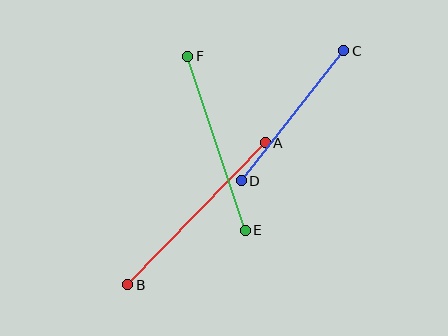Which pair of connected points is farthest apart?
Points A and B are farthest apart.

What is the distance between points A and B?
The distance is approximately 197 pixels.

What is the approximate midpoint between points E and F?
The midpoint is at approximately (216, 143) pixels.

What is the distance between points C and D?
The distance is approximately 166 pixels.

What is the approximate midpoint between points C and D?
The midpoint is at approximately (293, 116) pixels.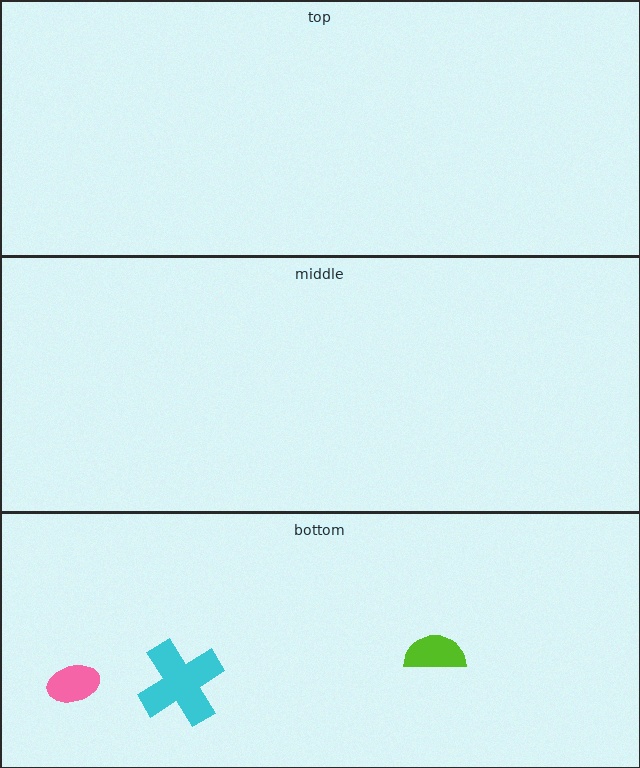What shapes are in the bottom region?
The lime semicircle, the cyan cross, the pink ellipse.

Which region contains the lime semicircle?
The bottom region.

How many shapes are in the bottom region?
3.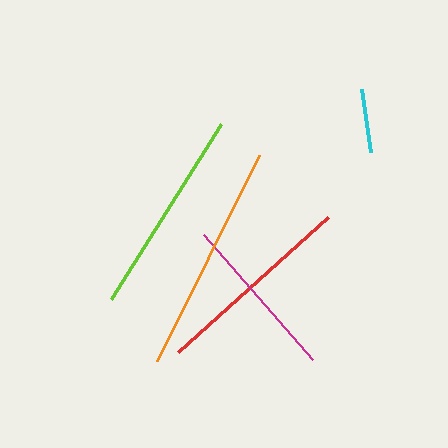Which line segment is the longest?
The orange line is the longest at approximately 230 pixels.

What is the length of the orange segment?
The orange segment is approximately 230 pixels long.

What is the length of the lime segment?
The lime segment is approximately 207 pixels long.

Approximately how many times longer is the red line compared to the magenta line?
The red line is approximately 1.2 times the length of the magenta line.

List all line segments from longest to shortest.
From longest to shortest: orange, lime, red, magenta, cyan.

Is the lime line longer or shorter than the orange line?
The orange line is longer than the lime line.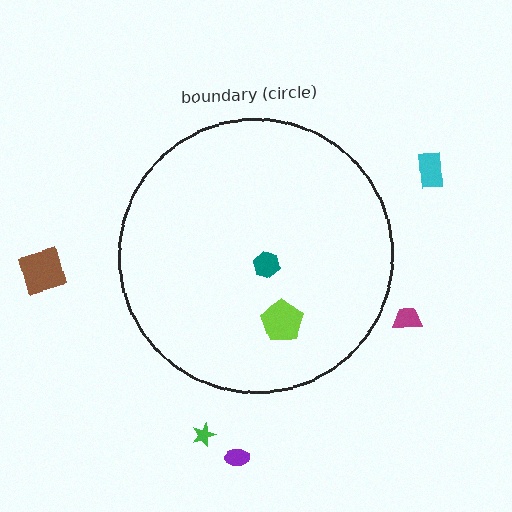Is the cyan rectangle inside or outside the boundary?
Outside.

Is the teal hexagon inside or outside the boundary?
Inside.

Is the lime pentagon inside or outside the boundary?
Inside.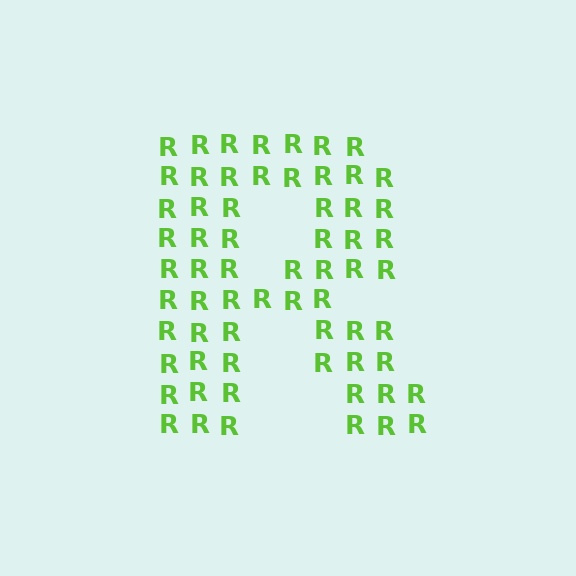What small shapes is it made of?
It is made of small letter R's.